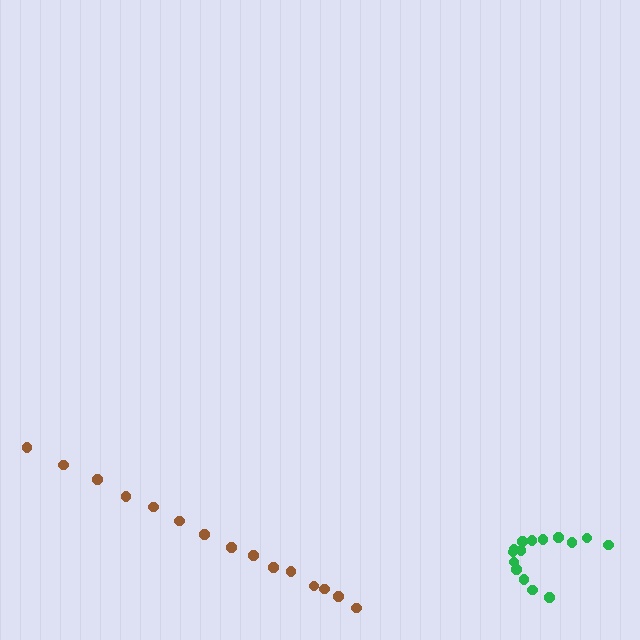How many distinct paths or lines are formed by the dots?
There are 2 distinct paths.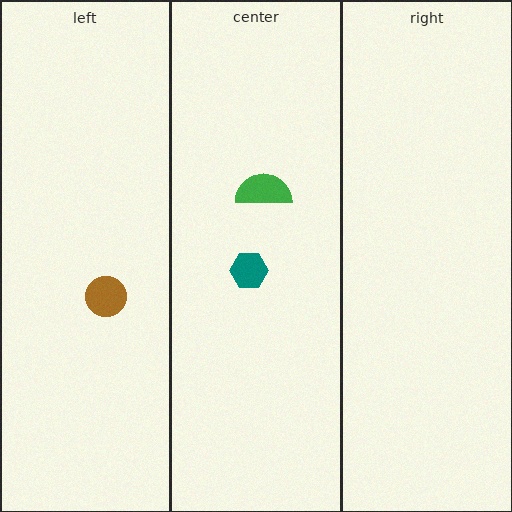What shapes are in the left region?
The brown circle.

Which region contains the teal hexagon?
The center region.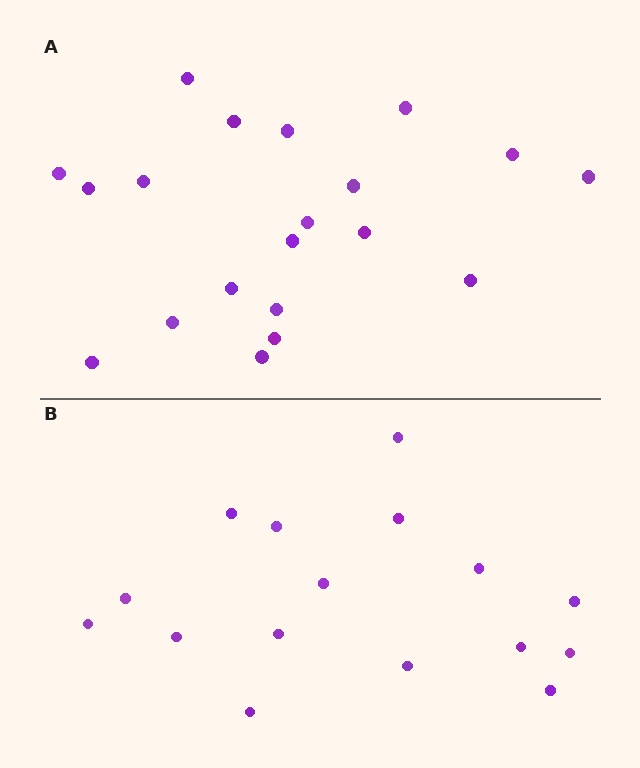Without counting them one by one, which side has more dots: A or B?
Region A (the top region) has more dots.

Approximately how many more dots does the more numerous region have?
Region A has about 4 more dots than region B.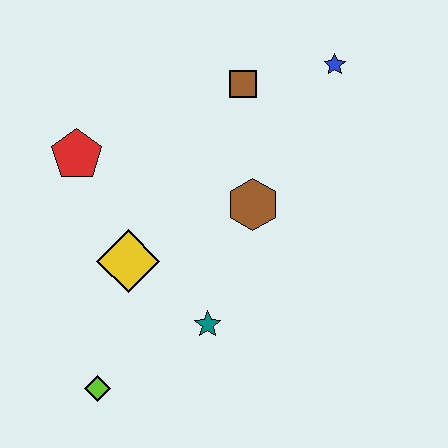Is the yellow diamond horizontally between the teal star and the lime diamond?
Yes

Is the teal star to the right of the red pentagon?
Yes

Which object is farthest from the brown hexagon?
The lime diamond is farthest from the brown hexagon.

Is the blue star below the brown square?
No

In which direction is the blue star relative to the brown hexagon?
The blue star is above the brown hexagon.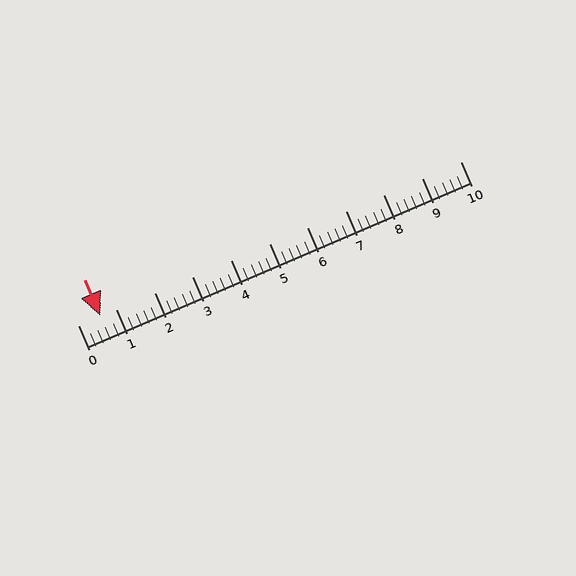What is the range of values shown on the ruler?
The ruler shows values from 0 to 10.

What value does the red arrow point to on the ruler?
The red arrow points to approximately 0.6.